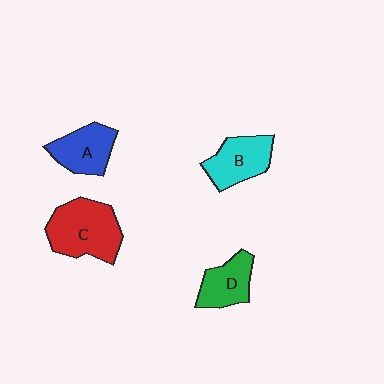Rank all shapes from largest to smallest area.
From largest to smallest: C (red), B (cyan), A (blue), D (green).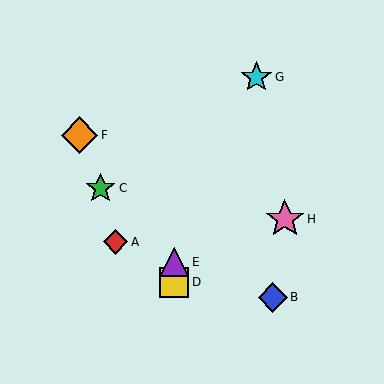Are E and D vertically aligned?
Yes, both are at x≈174.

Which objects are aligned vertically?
Objects D, E are aligned vertically.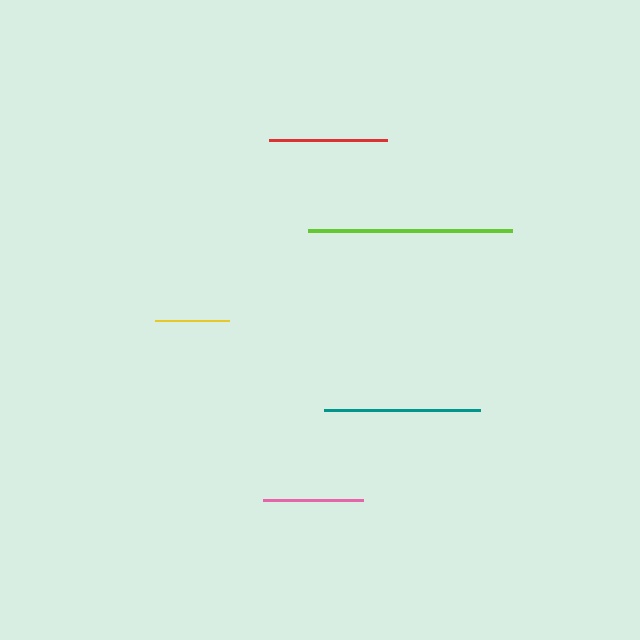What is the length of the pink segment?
The pink segment is approximately 100 pixels long.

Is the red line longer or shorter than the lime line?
The lime line is longer than the red line.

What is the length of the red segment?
The red segment is approximately 117 pixels long.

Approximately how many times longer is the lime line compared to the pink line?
The lime line is approximately 2.0 times the length of the pink line.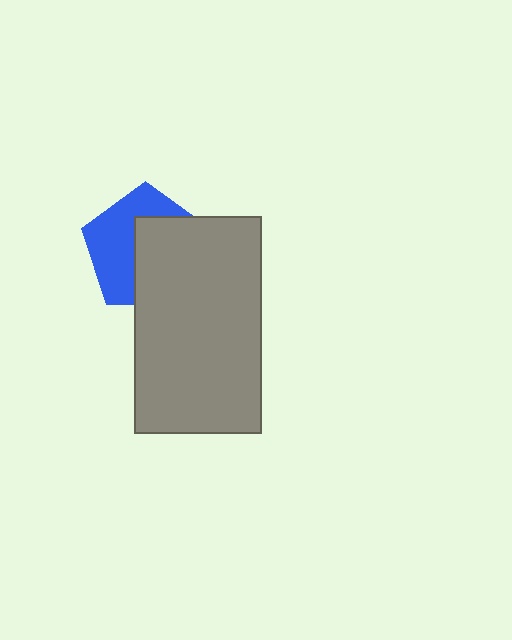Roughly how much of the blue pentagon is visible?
About half of it is visible (roughly 47%).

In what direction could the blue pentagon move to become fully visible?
The blue pentagon could move toward the upper-left. That would shift it out from behind the gray rectangle entirely.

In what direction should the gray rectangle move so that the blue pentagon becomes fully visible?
The gray rectangle should move toward the lower-right. That is the shortest direction to clear the overlap and leave the blue pentagon fully visible.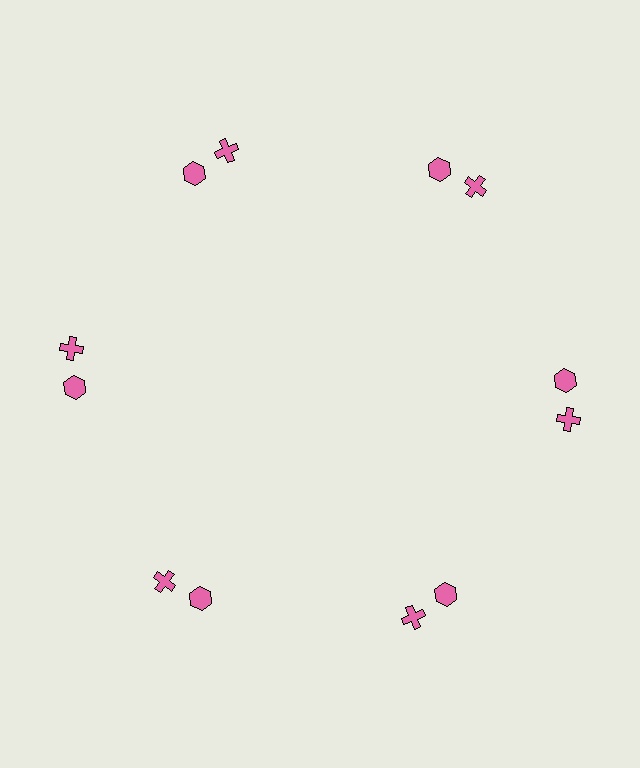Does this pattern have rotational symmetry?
Yes, this pattern has 6-fold rotational symmetry. It looks the same after rotating 60 degrees around the center.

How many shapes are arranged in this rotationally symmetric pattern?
There are 12 shapes, arranged in 6 groups of 2.